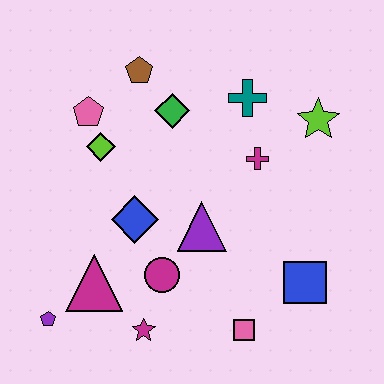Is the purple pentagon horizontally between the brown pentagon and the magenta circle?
No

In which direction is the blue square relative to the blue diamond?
The blue square is to the right of the blue diamond.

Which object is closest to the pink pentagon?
The lime diamond is closest to the pink pentagon.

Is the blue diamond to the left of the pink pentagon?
No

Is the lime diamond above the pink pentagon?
No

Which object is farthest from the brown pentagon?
The pink square is farthest from the brown pentagon.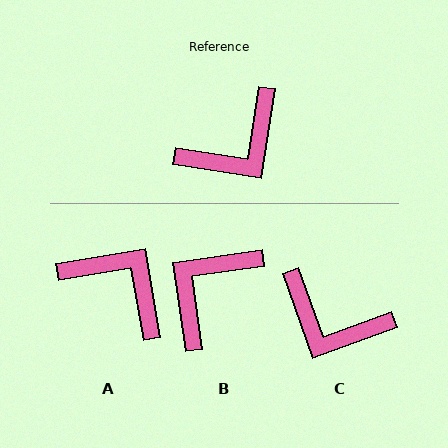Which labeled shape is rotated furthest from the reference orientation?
B, about 163 degrees away.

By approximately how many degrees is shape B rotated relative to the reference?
Approximately 163 degrees clockwise.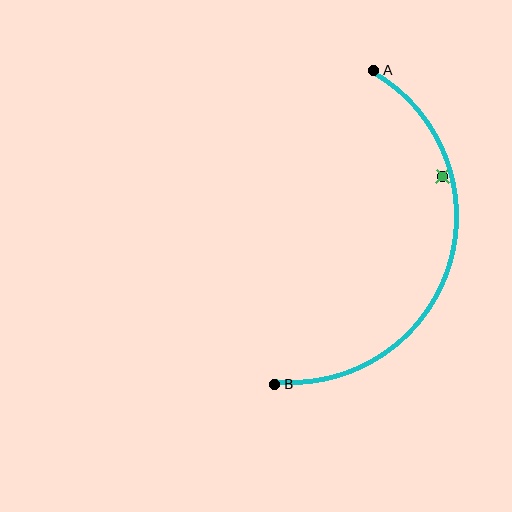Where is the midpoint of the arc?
The arc midpoint is the point on the curve farthest from the straight line joining A and B. It sits to the right of that line.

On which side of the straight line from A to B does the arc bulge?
The arc bulges to the right of the straight line connecting A and B.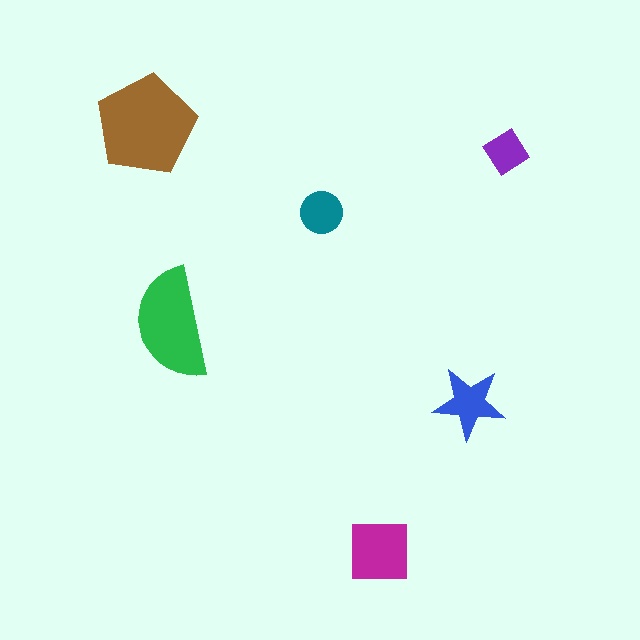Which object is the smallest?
The purple diamond.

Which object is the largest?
The brown pentagon.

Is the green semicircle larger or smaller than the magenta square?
Larger.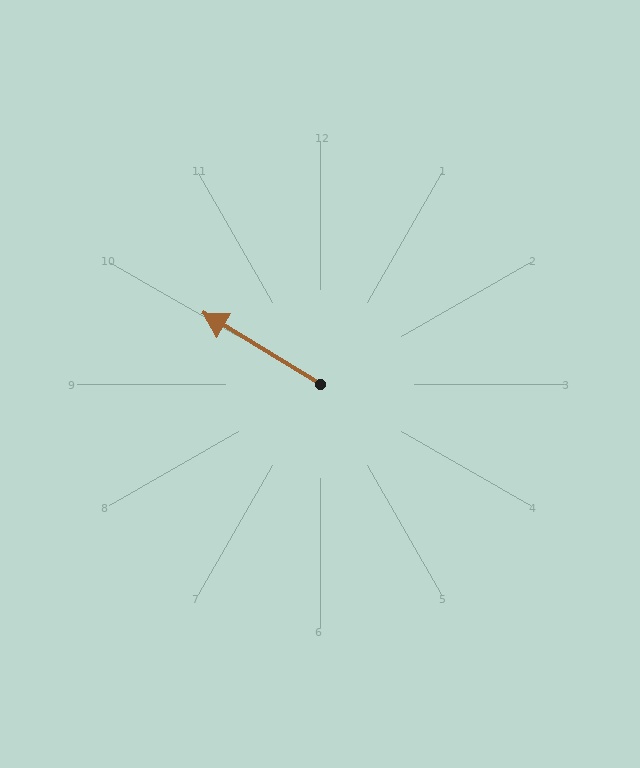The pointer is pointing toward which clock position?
Roughly 10 o'clock.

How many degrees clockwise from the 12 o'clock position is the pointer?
Approximately 301 degrees.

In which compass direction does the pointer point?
Northwest.